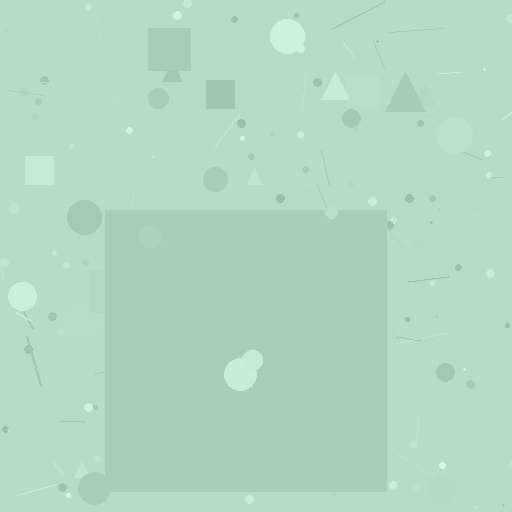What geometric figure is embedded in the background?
A square is embedded in the background.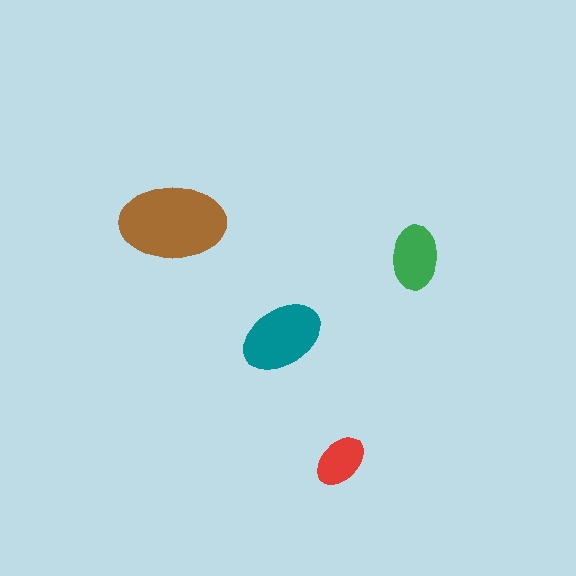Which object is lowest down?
The red ellipse is bottommost.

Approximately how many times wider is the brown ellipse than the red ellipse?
About 2 times wider.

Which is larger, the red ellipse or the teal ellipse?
The teal one.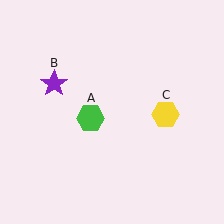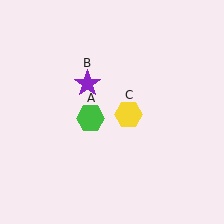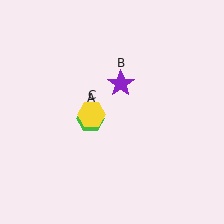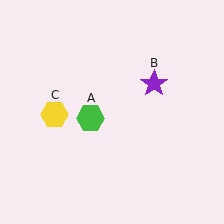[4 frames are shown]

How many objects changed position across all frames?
2 objects changed position: purple star (object B), yellow hexagon (object C).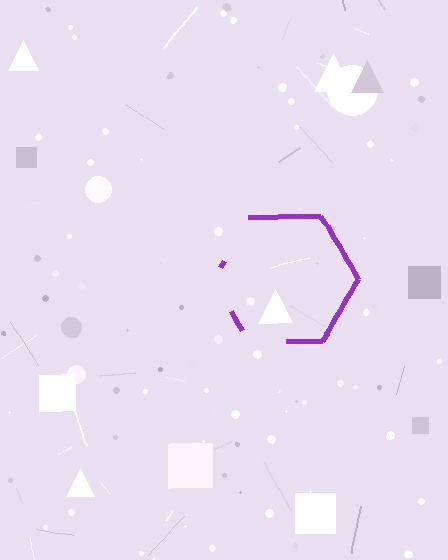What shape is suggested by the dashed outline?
The dashed outline suggests a hexagon.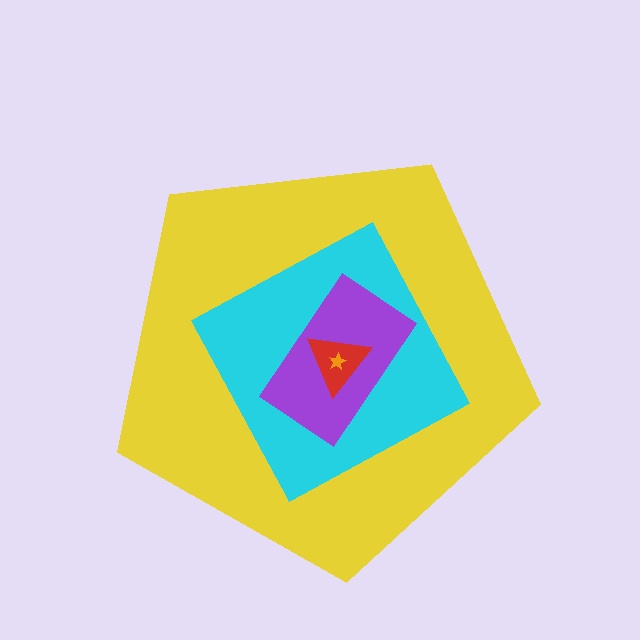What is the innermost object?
The orange star.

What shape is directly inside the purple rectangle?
The red triangle.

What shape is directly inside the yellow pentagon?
The cyan diamond.